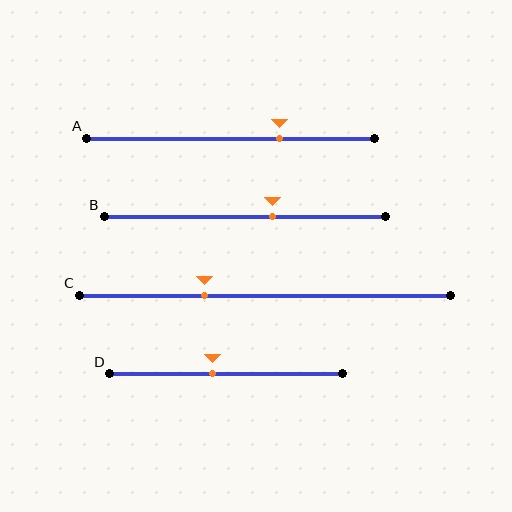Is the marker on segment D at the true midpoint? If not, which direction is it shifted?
No, the marker on segment D is shifted to the left by about 6% of the segment length.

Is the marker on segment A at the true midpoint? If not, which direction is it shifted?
No, the marker on segment A is shifted to the right by about 17% of the segment length.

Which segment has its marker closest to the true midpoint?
Segment D has its marker closest to the true midpoint.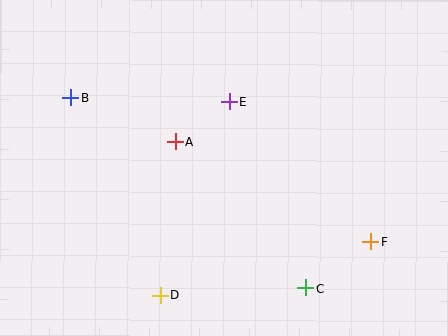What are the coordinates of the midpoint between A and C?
The midpoint between A and C is at (241, 215).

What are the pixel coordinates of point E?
Point E is at (230, 102).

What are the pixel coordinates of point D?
Point D is at (161, 295).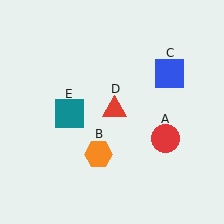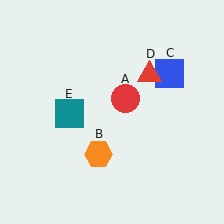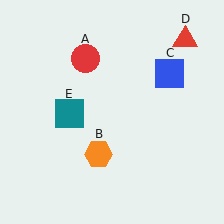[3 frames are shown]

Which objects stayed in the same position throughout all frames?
Orange hexagon (object B) and blue square (object C) and teal square (object E) remained stationary.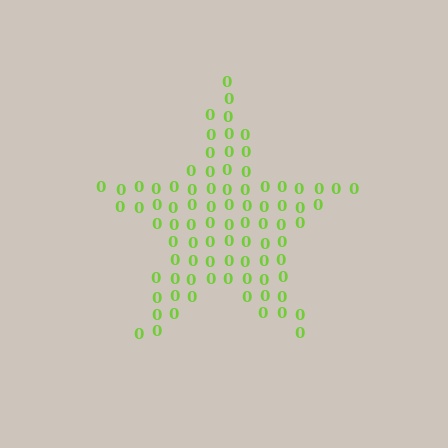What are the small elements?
The small elements are digit 0's.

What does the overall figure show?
The overall figure shows a star.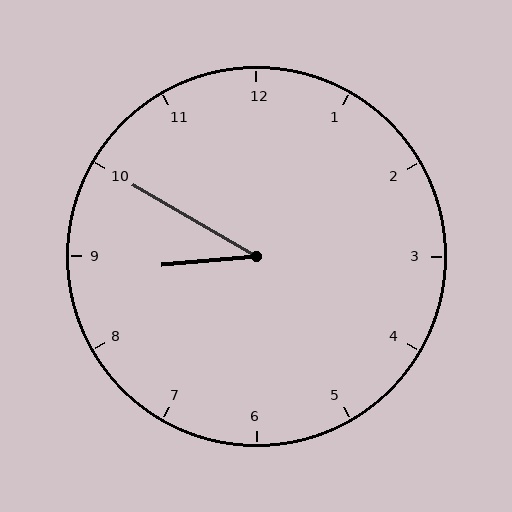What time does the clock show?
8:50.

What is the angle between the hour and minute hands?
Approximately 35 degrees.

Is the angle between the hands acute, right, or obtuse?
It is acute.